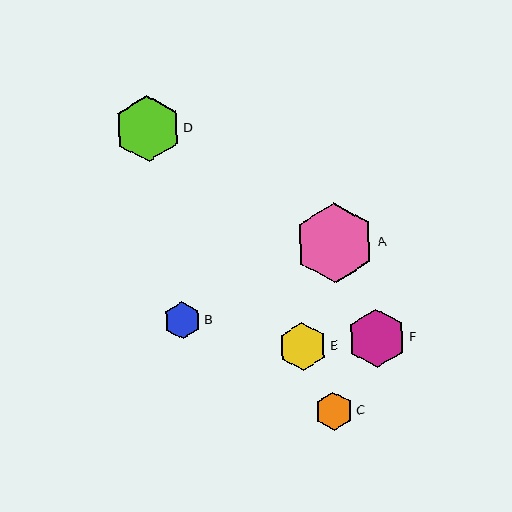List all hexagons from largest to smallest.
From largest to smallest: A, D, F, E, C, B.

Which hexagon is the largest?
Hexagon A is the largest with a size of approximately 80 pixels.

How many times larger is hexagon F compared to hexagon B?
Hexagon F is approximately 1.6 times the size of hexagon B.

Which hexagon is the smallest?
Hexagon B is the smallest with a size of approximately 37 pixels.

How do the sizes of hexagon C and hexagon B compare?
Hexagon C and hexagon B are approximately the same size.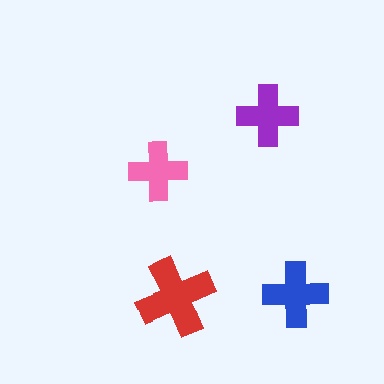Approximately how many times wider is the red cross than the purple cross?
About 1.5 times wider.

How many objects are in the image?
There are 4 objects in the image.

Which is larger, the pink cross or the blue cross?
The blue one.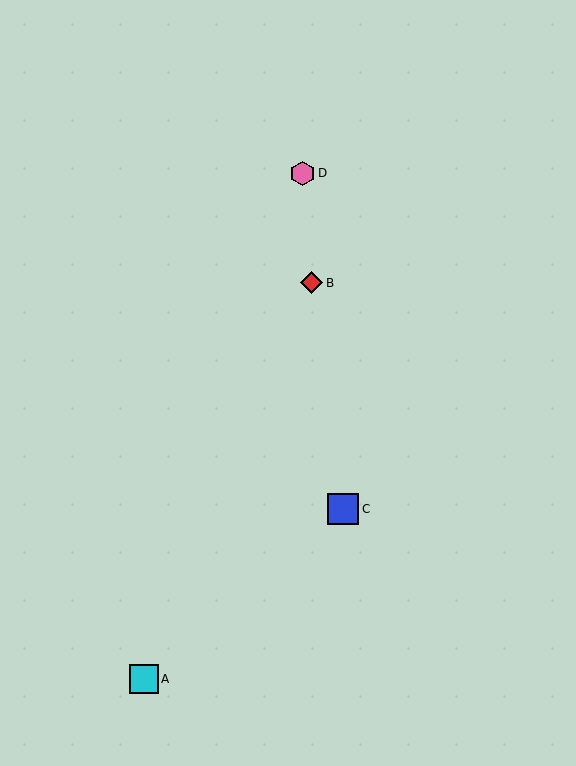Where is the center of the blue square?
The center of the blue square is at (343, 509).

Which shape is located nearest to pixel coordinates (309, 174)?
The pink hexagon (labeled D) at (302, 173) is nearest to that location.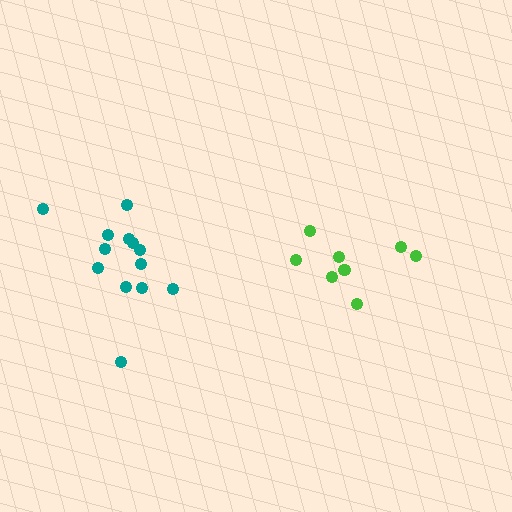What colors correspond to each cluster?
The clusters are colored: green, teal.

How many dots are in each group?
Group 1: 8 dots, Group 2: 13 dots (21 total).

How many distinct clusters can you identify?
There are 2 distinct clusters.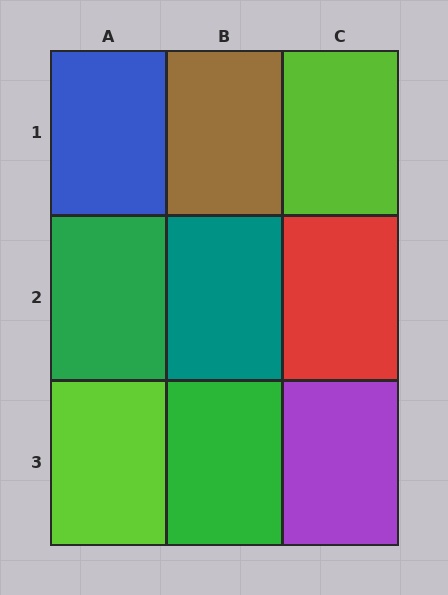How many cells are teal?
1 cell is teal.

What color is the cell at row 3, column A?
Lime.